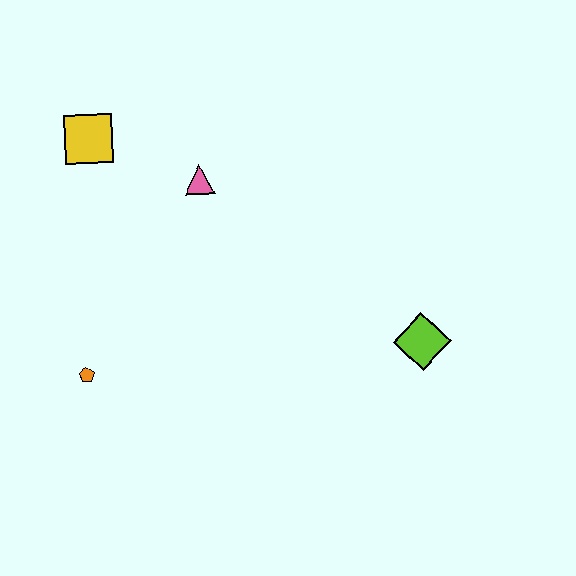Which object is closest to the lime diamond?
The pink triangle is closest to the lime diamond.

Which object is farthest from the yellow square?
The lime diamond is farthest from the yellow square.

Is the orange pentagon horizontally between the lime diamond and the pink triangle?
No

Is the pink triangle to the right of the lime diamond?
No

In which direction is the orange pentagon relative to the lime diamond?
The orange pentagon is to the left of the lime diamond.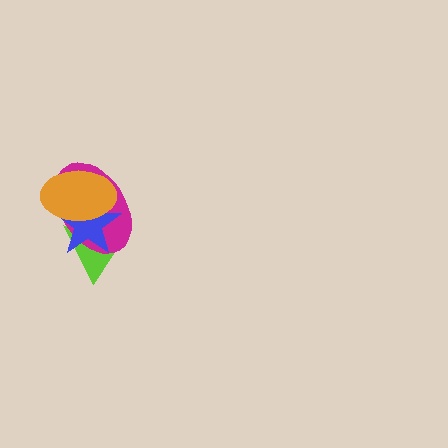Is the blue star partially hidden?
Yes, it is partially covered by another shape.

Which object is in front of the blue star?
The orange ellipse is in front of the blue star.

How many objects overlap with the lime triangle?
3 objects overlap with the lime triangle.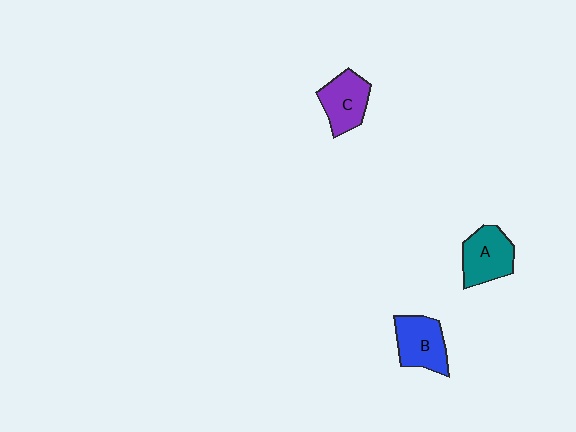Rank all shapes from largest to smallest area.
From largest to smallest: A (teal), B (blue), C (purple).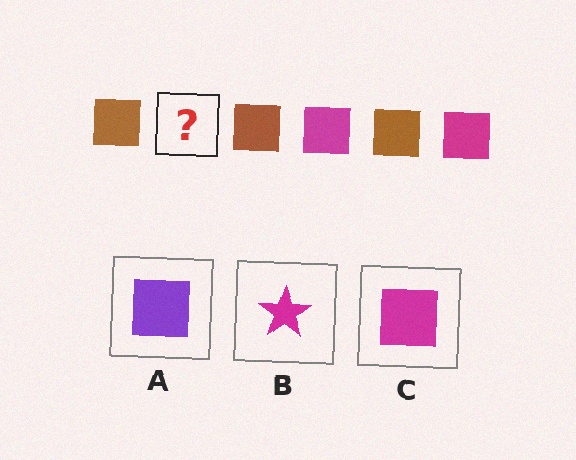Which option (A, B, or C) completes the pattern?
C.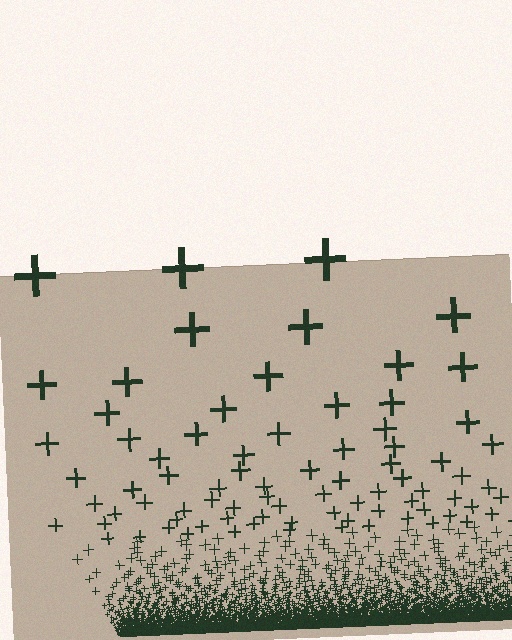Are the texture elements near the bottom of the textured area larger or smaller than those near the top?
Smaller. The gradient is inverted — elements near the bottom are smaller and denser.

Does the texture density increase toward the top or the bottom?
Density increases toward the bottom.